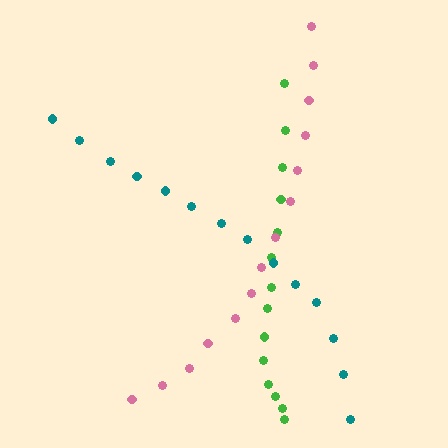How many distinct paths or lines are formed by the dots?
There are 3 distinct paths.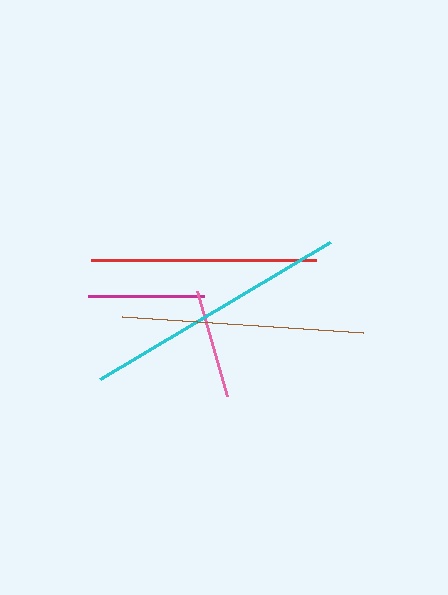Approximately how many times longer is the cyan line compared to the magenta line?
The cyan line is approximately 2.3 times the length of the magenta line.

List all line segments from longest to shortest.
From longest to shortest: cyan, brown, red, magenta, pink.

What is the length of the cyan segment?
The cyan segment is approximately 267 pixels long.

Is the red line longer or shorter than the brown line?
The brown line is longer than the red line.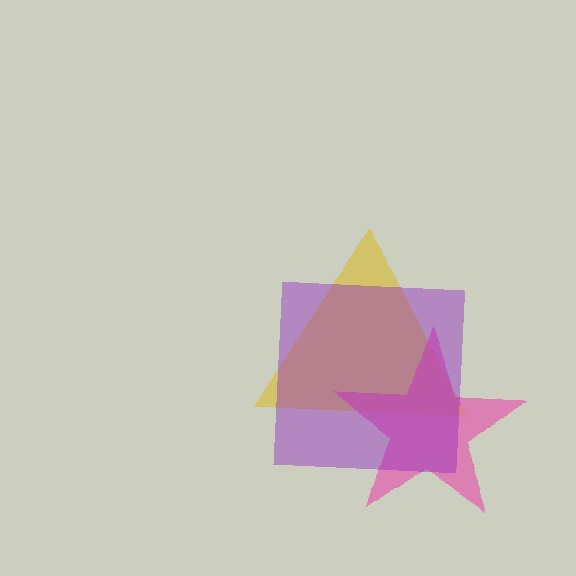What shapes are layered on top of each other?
The layered shapes are: a yellow triangle, a pink star, a purple square.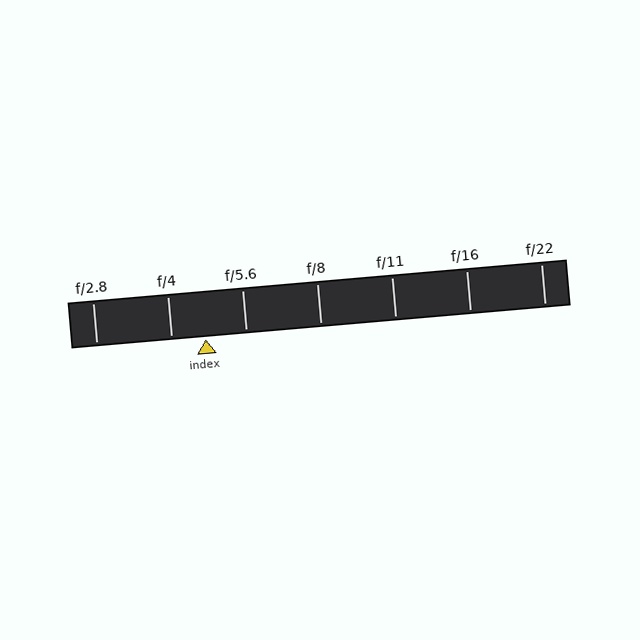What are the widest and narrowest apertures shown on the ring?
The widest aperture shown is f/2.8 and the narrowest is f/22.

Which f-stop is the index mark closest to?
The index mark is closest to f/4.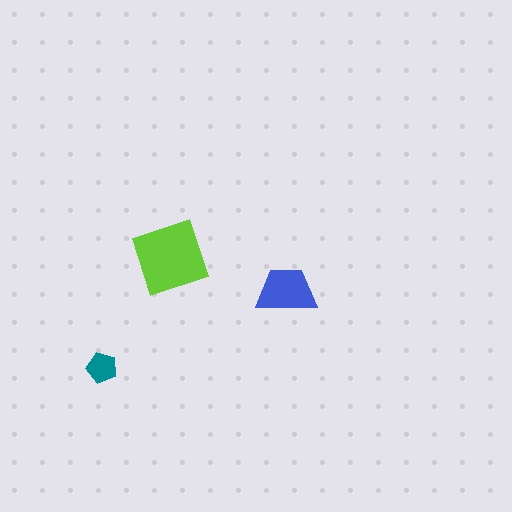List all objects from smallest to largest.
The teal pentagon, the blue trapezoid, the lime square.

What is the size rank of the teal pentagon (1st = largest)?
3rd.